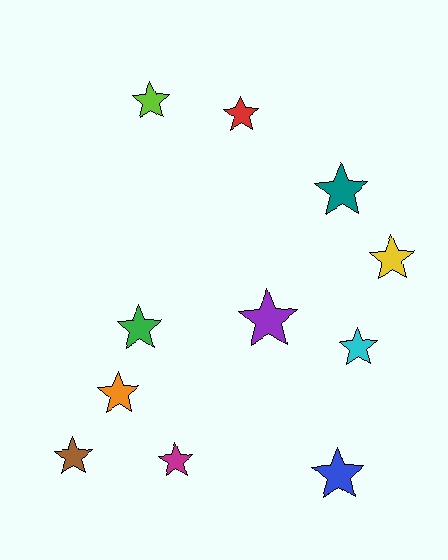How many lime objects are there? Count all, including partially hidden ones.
There is 1 lime object.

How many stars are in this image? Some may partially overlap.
There are 11 stars.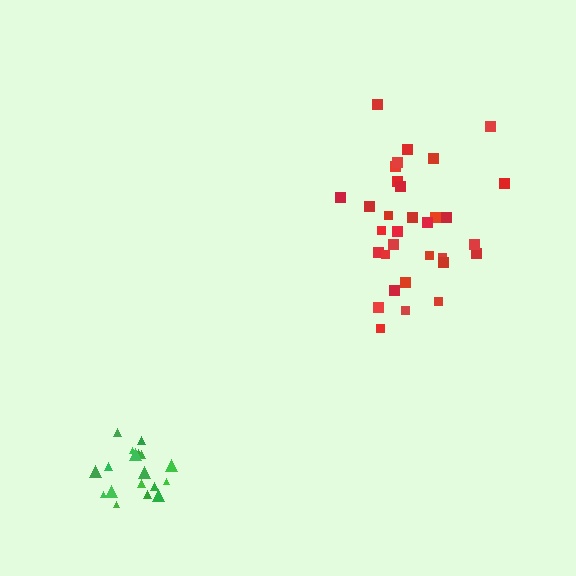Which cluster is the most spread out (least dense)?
Red.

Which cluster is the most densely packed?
Green.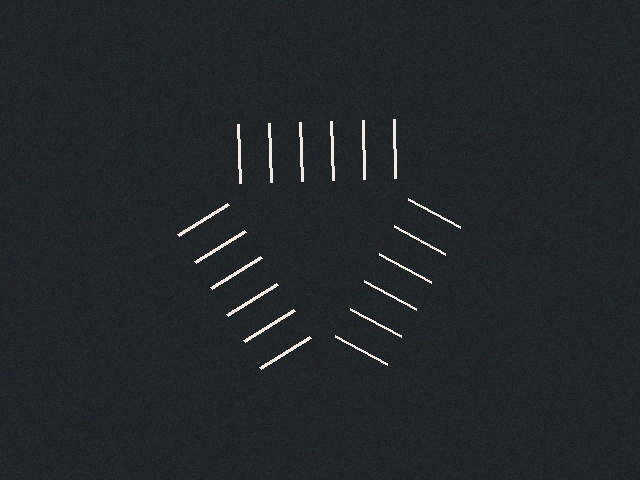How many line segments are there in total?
18 — 6 along each of the 3 edges.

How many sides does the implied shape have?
3 sides — the line-ends trace a triangle.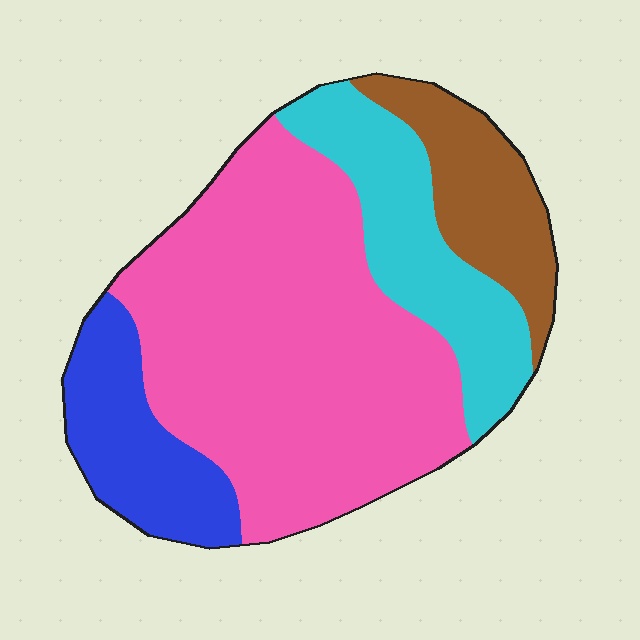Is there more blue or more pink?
Pink.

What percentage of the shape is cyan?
Cyan covers 18% of the shape.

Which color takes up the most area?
Pink, at roughly 55%.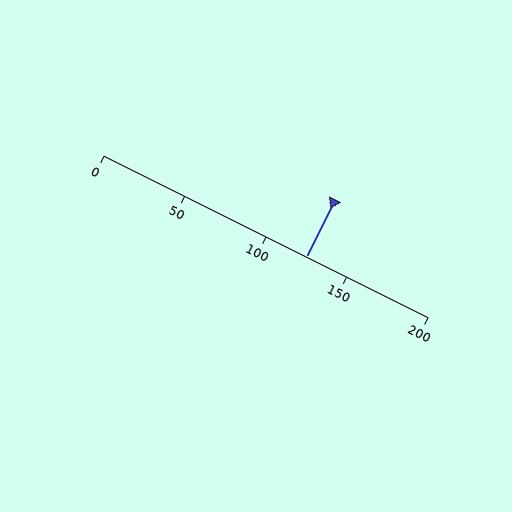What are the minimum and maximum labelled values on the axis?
The axis runs from 0 to 200.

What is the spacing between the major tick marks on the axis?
The major ticks are spaced 50 apart.